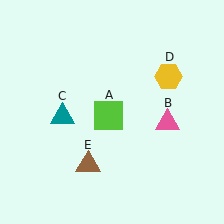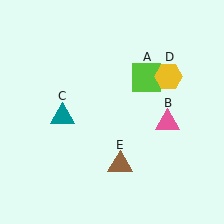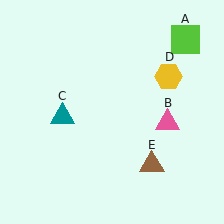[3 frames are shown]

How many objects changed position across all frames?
2 objects changed position: lime square (object A), brown triangle (object E).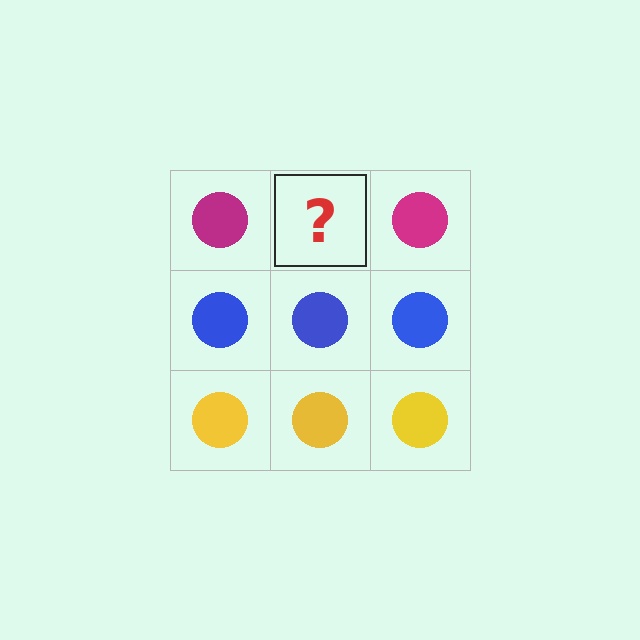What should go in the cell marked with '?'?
The missing cell should contain a magenta circle.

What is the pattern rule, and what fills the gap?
The rule is that each row has a consistent color. The gap should be filled with a magenta circle.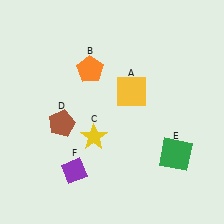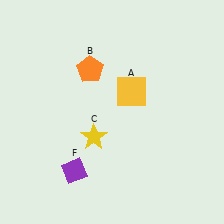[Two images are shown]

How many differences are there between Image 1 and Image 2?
There are 2 differences between the two images.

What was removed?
The green square (E), the brown pentagon (D) were removed in Image 2.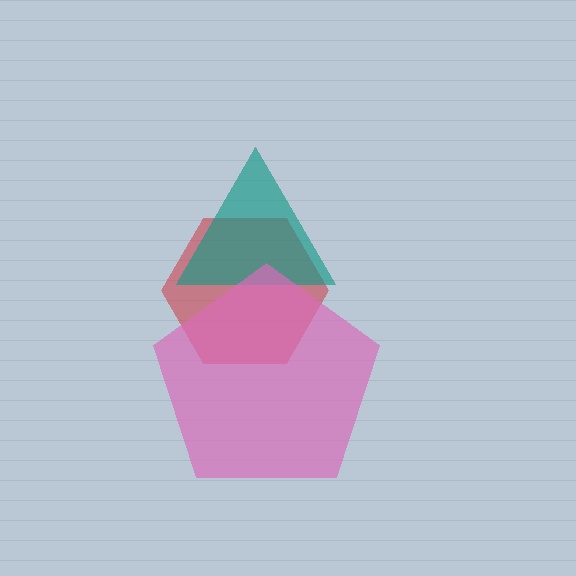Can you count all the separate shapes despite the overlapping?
Yes, there are 3 separate shapes.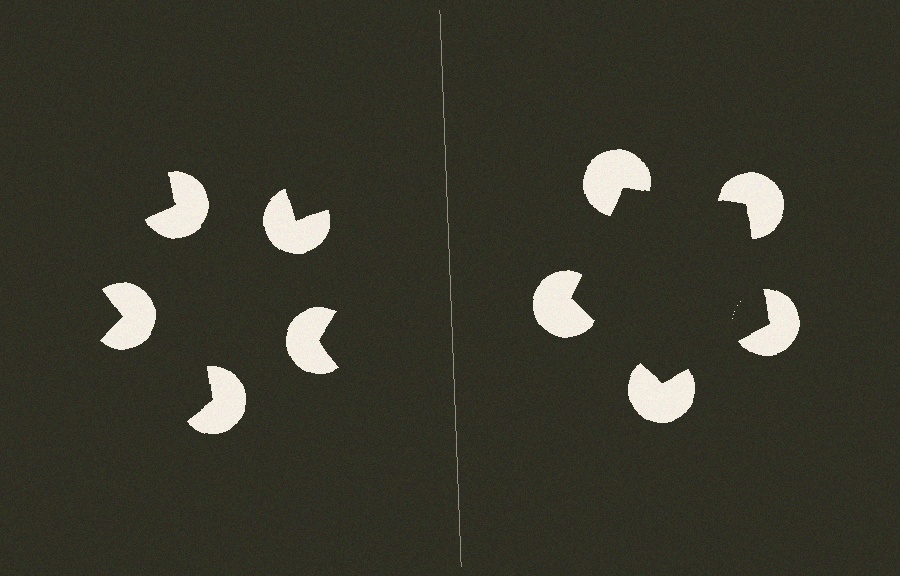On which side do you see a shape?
An illusory pentagon appears on the right side. On the left side the wedge cuts are rotated, so no coherent shape forms.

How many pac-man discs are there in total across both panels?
10 — 5 on each side.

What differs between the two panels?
The pac-man discs are positioned identically on both sides; only the wedge orientations differ. On the right they align to a pentagon; on the left they are misaligned.